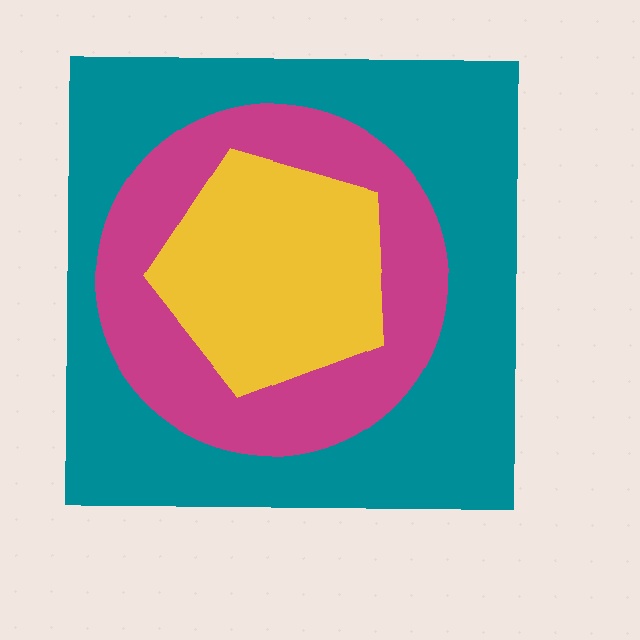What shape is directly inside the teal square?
The magenta circle.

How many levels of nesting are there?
3.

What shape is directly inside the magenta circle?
The yellow pentagon.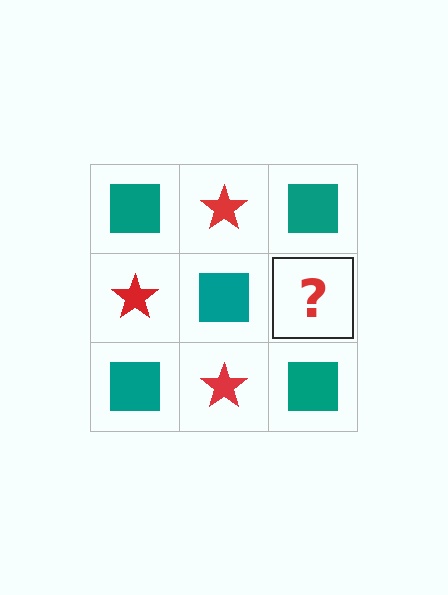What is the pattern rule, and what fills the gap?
The rule is that it alternates teal square and red star in a checkerboard pattern. The gap should be filled with a red star.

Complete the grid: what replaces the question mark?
The question mark should be replaced with a red star.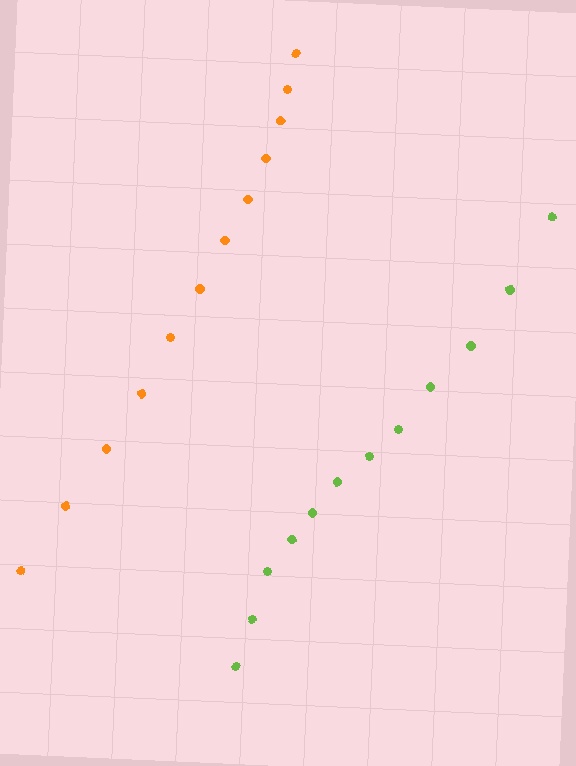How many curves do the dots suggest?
There are 2 distinct paths.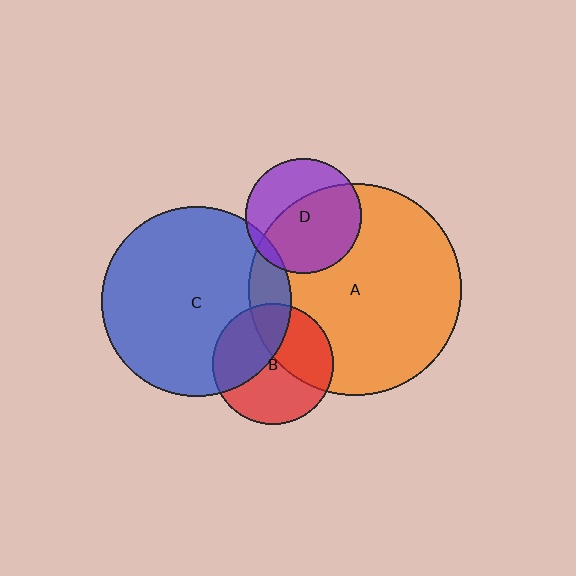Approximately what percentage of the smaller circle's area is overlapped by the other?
Approximately 5%.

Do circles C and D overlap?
Yes.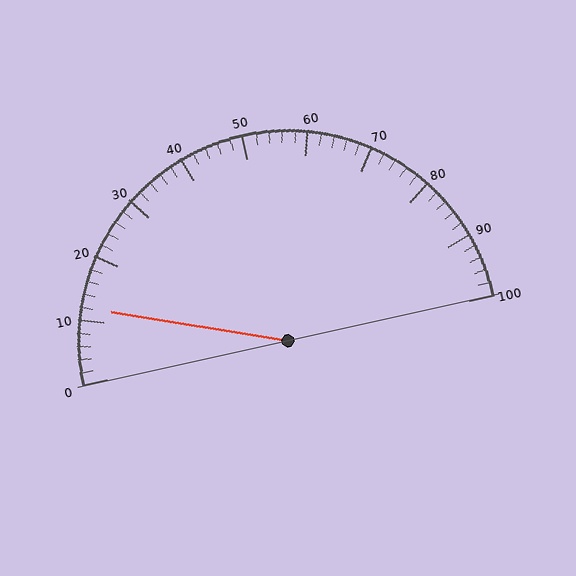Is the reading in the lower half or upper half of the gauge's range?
The reading is in the lower half of the range (0 to 100).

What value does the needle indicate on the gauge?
The needle indicates approximately 12.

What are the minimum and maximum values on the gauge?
The gauge ranges from 0 to 100.